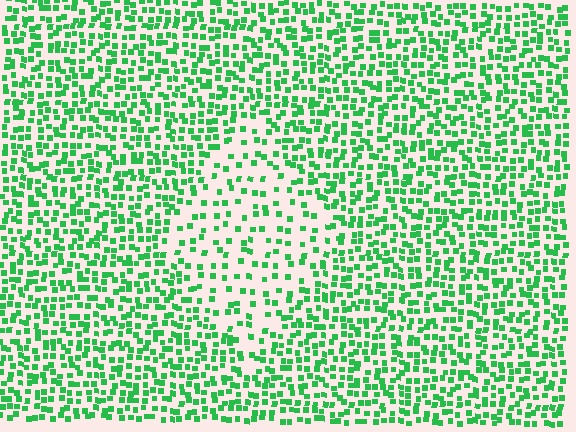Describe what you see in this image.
The image contains small green elements arranged at two different densities. A diamond-shaped region is visible where the elements are less densely packed than the surrounding area.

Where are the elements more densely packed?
The elements are more densely packed outside the diamond boundary.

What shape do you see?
I see a diamond.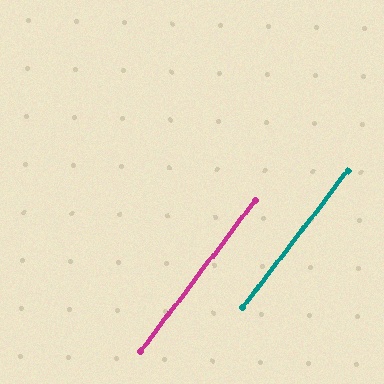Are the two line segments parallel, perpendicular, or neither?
Parallel — their directions differ by only 0.2°.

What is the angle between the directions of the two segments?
Approximately 0 degrees.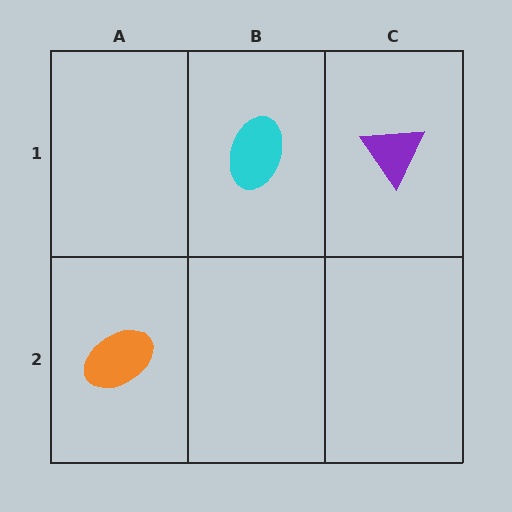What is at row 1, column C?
A purple triangle.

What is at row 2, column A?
An orange ellipse.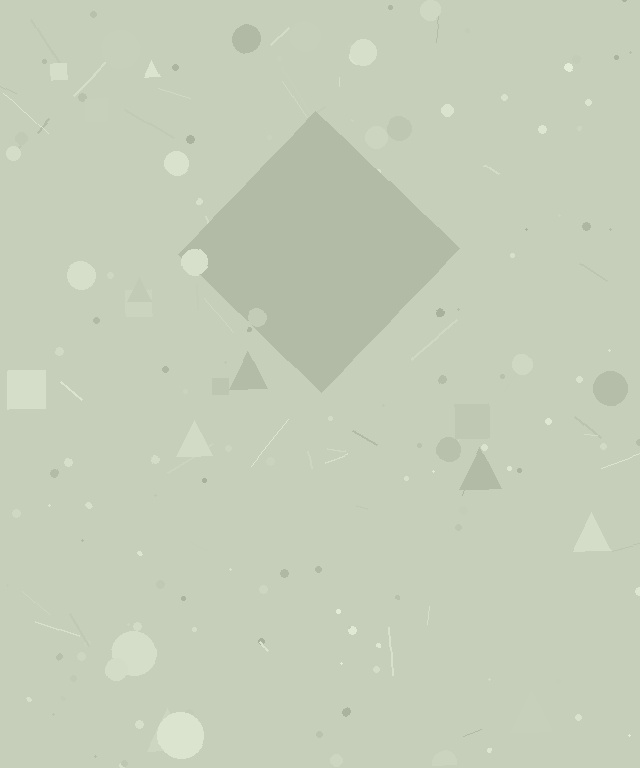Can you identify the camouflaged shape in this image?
The camouflaged shape is a diamond.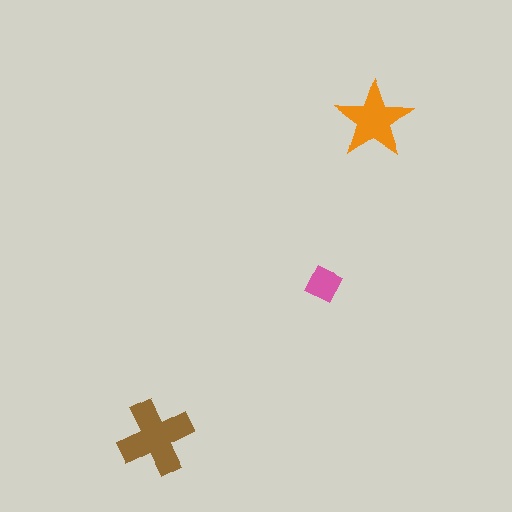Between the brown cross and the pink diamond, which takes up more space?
The brown cross.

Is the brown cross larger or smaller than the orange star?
Larger.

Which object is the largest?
The brown cross.